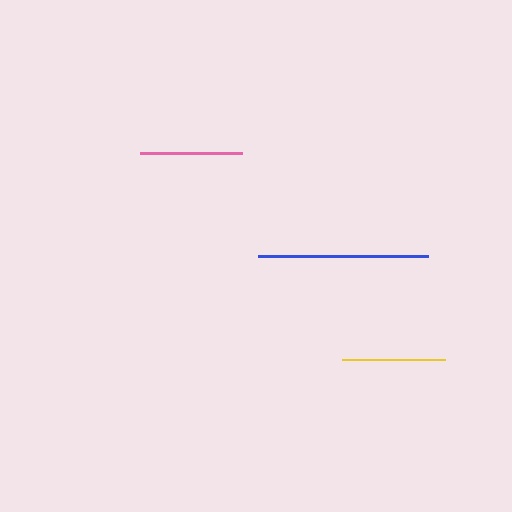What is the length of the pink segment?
The pink segment is approximately 102 pixels long.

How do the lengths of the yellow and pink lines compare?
The yellow and pink lines are approximately the same length.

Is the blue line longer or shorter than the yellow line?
The blue line is longer than the yellow line.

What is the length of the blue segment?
The blue segment is approximately 170 pixels long.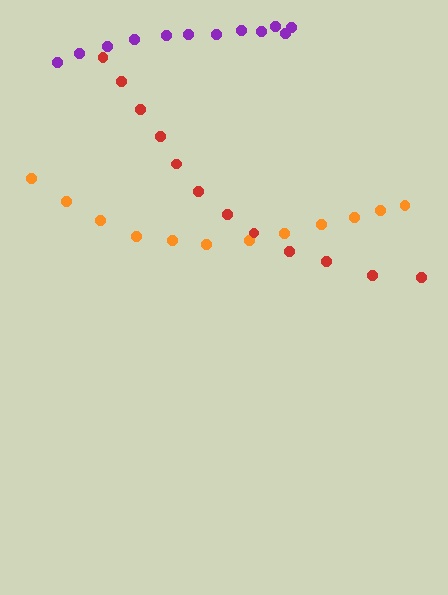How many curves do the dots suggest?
There are 3 distinct paths.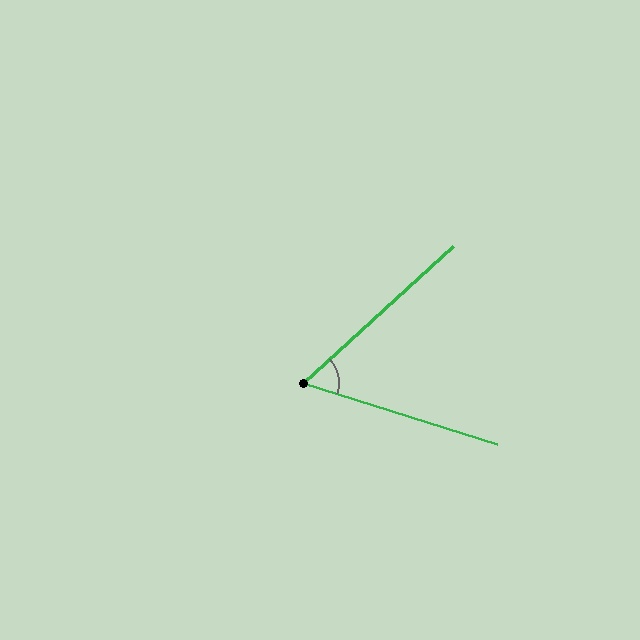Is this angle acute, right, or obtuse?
It is acute.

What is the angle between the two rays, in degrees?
Approximately 60 degrees.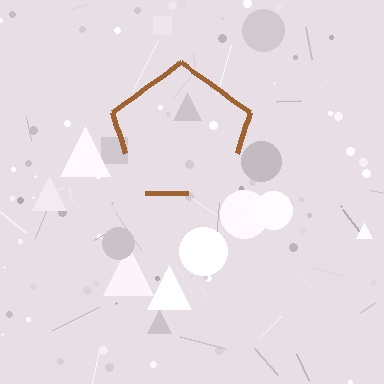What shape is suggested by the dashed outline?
The dashed outline suggests a pentagon.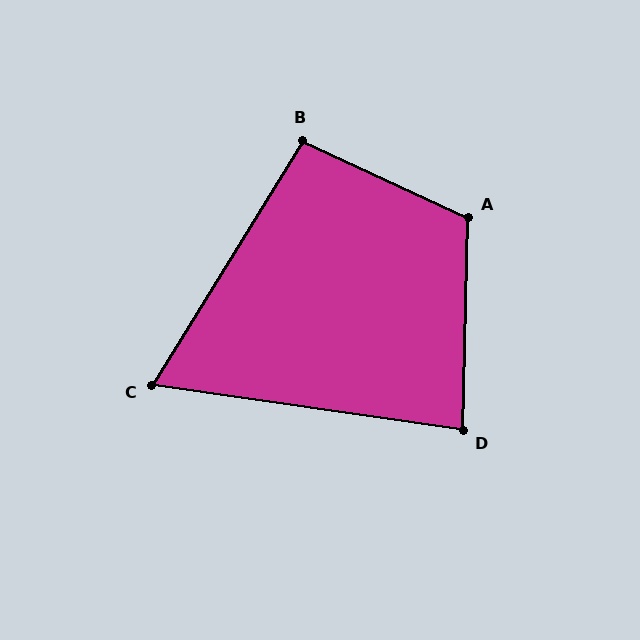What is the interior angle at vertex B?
Approximately 97 degrees (obtuse).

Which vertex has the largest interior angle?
A, at approximately 113 degrees.